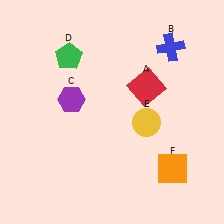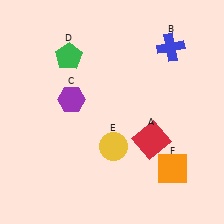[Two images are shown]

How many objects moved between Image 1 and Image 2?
2 objects moved between the two images.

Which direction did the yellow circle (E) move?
The yellow circle (E) moved left.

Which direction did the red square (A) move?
The red square (A) moved down.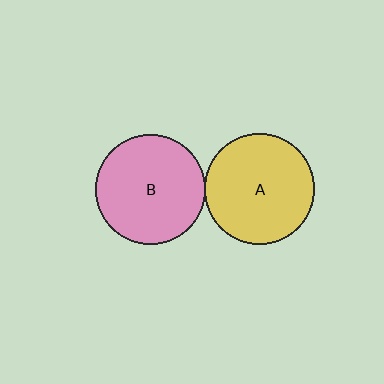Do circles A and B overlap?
Yes.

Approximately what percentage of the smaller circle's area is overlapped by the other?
Approximately 5%.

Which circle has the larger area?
Circle A (yellow).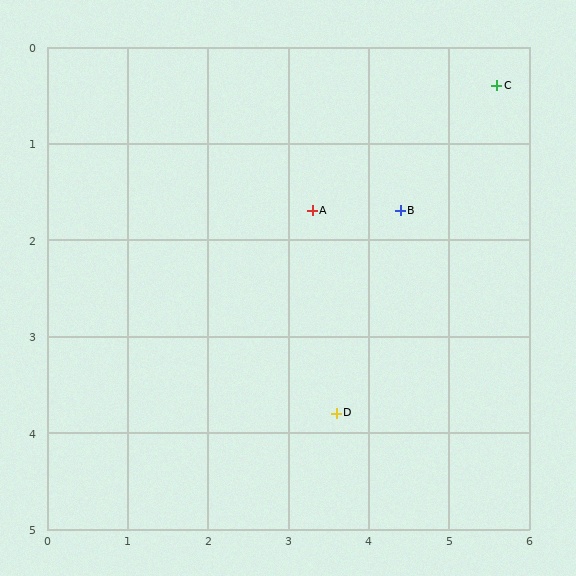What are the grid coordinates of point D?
Point D is at approximately (3.6, 3.8).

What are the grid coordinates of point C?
Point C is at approximately (5.6, 0.4).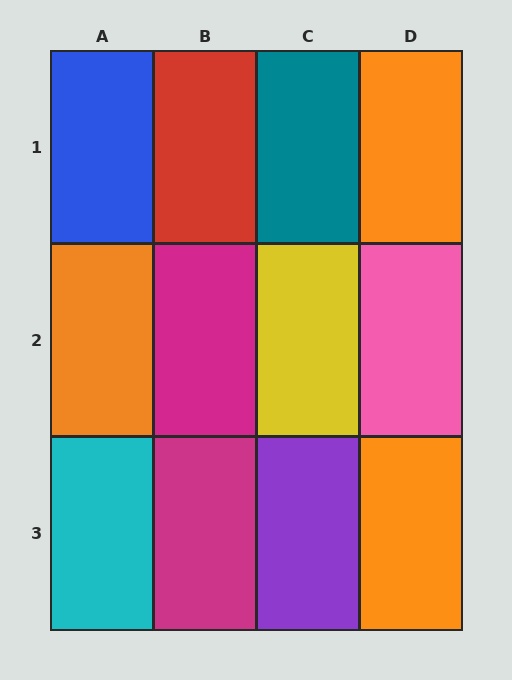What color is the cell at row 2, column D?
Pink.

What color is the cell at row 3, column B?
Magenta.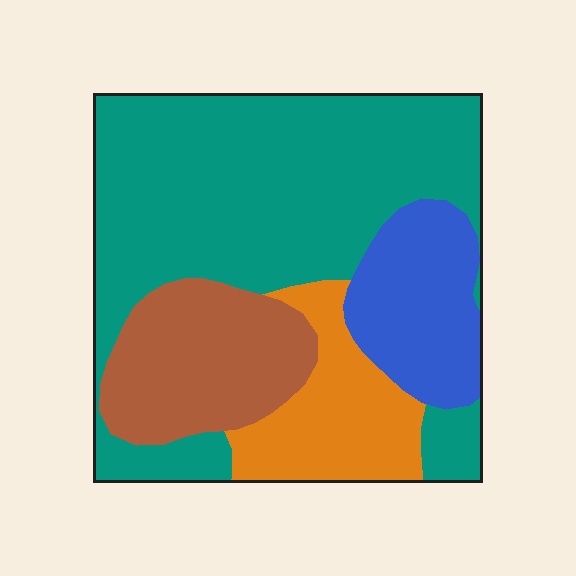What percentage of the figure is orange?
Orange covers about 15% of the figure.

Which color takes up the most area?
Teal, at roughly 55%.